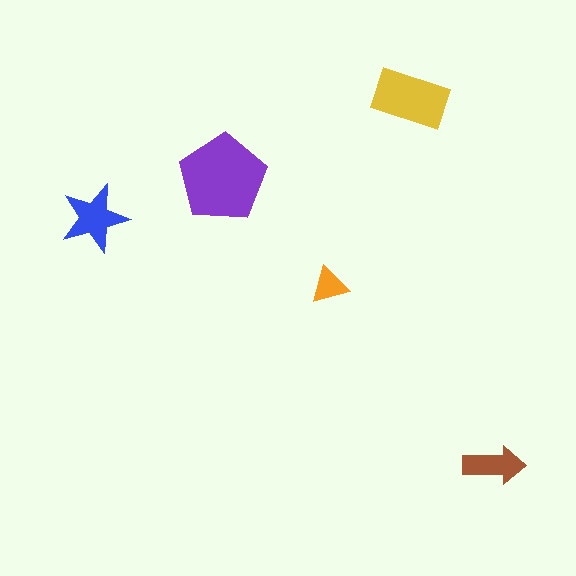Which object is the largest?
The purple pentagon.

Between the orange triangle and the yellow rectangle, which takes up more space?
The yellow rectangle.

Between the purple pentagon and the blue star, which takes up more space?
The purple pentagon.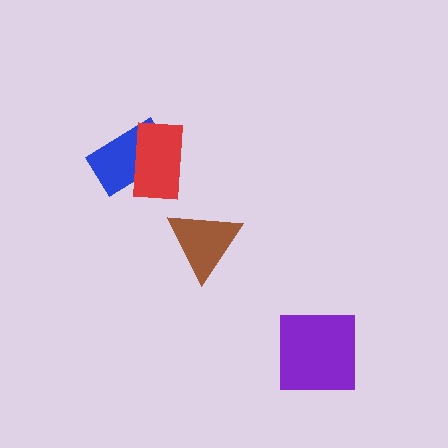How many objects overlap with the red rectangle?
1 object overlaps with the red rectangle.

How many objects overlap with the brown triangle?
0 objects overlap with the brown triangle.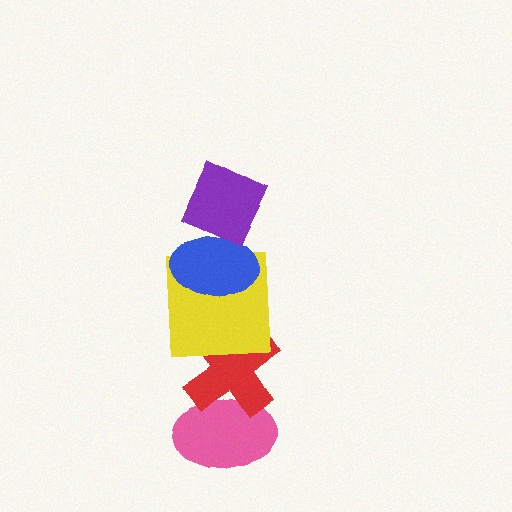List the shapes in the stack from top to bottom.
From top to bottom: the purple diamond, the blue ellipse, the yellow square, the red cross, the pink ellipse.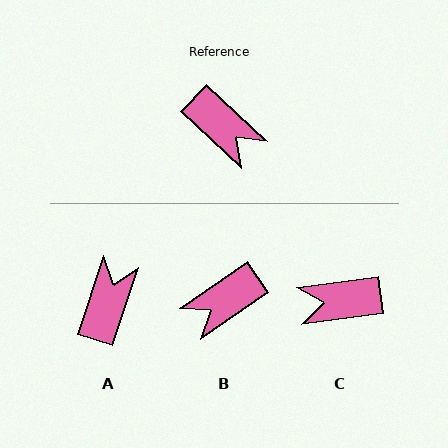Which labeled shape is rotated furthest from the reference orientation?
C, about 129 degrees away.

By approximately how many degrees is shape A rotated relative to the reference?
Approximately 115 degrees counter-clockwise.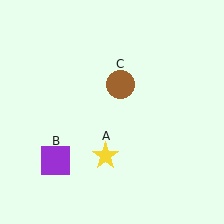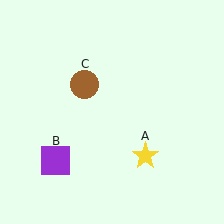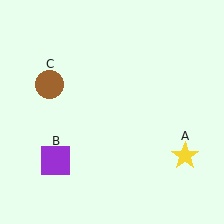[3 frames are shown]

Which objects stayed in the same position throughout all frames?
Purple square (object B) remained stationary.